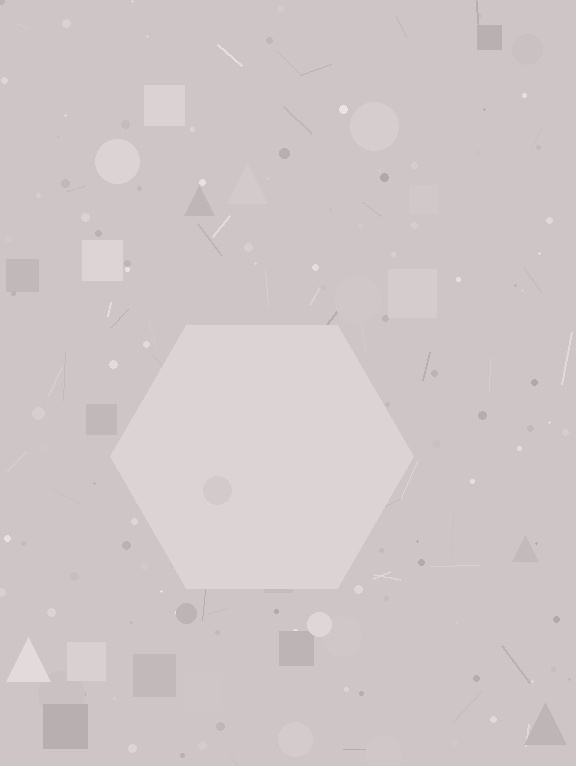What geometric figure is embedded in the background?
A hexagon is embedded in the background.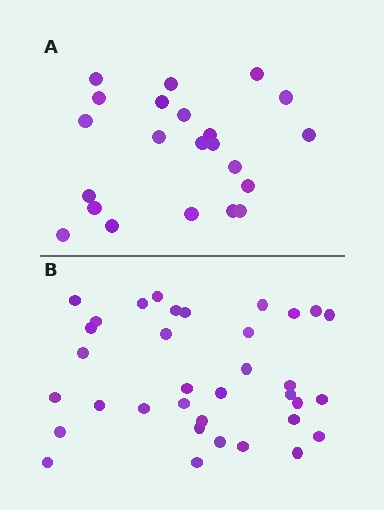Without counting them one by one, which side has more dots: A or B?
Region B (the bottom region) has more dots.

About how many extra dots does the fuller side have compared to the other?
Region B has approximately 15 more dots than region A.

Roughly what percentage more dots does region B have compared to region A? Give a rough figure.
About 60% more.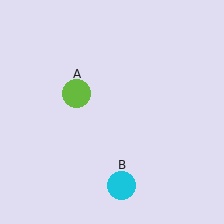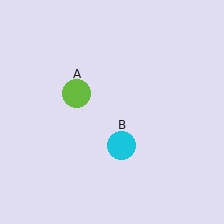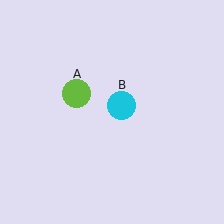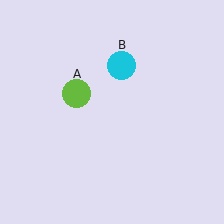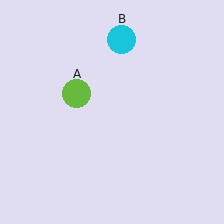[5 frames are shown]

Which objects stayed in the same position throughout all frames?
Lime circle (object A) remained stationary.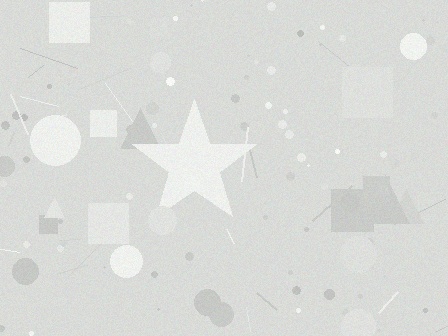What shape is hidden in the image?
A star is hidden in the image.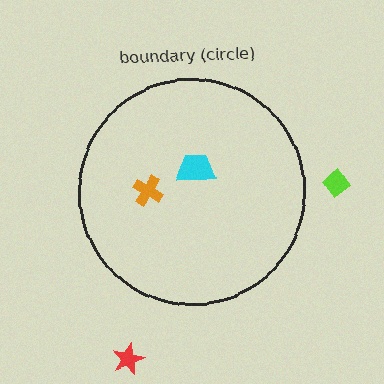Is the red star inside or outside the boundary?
Outside.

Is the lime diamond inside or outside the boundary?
Outside.